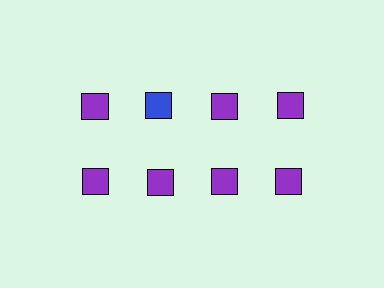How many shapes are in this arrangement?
There are 8 shapes arranged in a grid pattern.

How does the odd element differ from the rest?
It has a different color: blue instead of purple.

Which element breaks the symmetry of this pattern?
The blue square in the top row, second from left column breaks the symmetry. All other shapes are purple squares.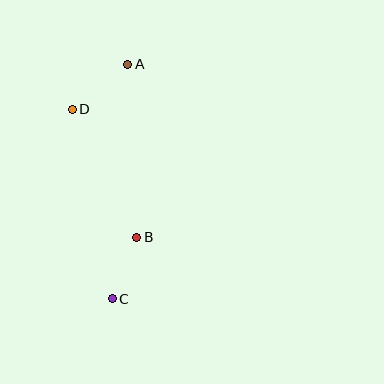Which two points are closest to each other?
Points B and C are closest to each other.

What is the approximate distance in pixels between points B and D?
The distance between B and D is approximately 144 pixels.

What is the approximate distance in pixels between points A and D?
The distance between A and D is approximately 71 pixels.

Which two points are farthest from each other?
Points A and C are farthest from each other.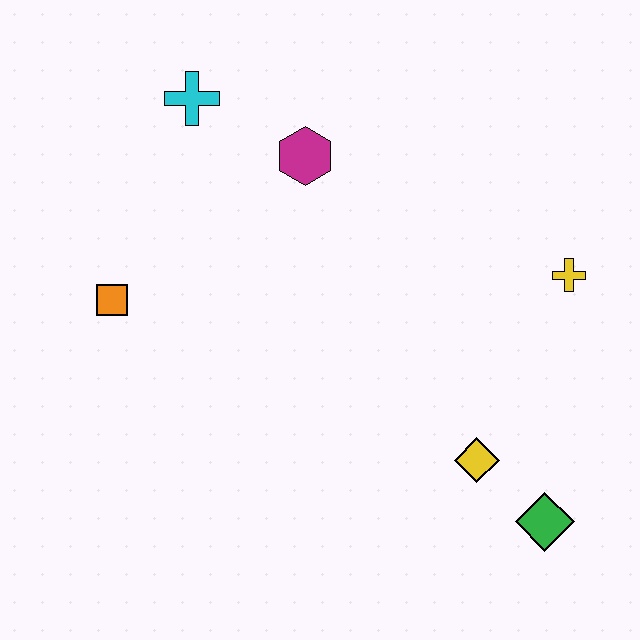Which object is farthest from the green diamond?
The cyan cross is farthest from the green diamond.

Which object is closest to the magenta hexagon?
The cyan cross is closest to the magenta hexagon.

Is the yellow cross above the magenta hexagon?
No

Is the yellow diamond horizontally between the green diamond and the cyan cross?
Yes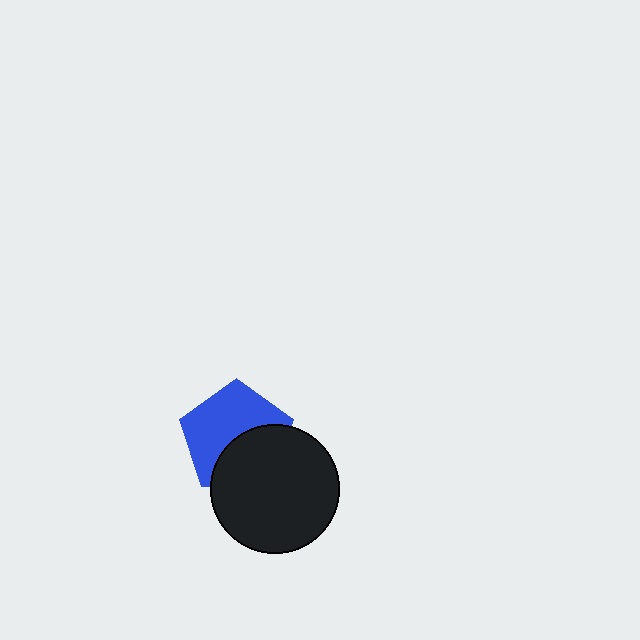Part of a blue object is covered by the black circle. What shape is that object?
It is a pentagon.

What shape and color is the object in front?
The object in front is a black circle.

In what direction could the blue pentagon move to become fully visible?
The blue pentagon could move up. That would shift it out from behind the black circle entirely.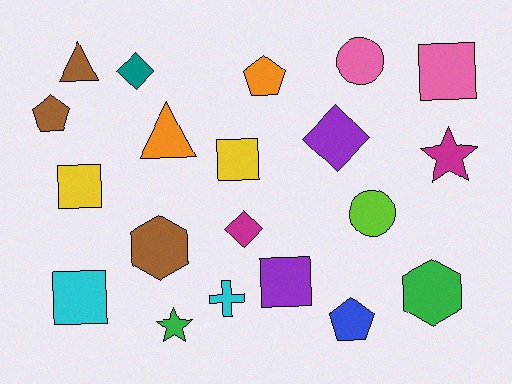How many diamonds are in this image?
There are 3 diamonds.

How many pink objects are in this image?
There are 2 pink objects.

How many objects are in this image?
There are 20 objects.